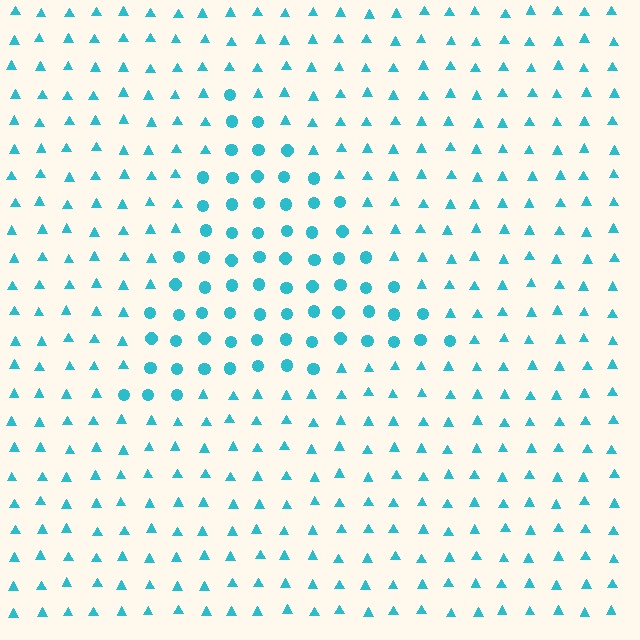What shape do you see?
I see a triangle.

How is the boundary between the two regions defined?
The boundary is defined by a change in element shape: circles inside vs. triangles outside. All elements share the same color and spacing.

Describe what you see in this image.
The image is filled with small cyan elements arranged in a uniform grid. A triangle-shaped region contains circles, while the surrounding area contains triangles. The boundary is defined purely by the change in element shape.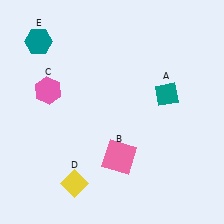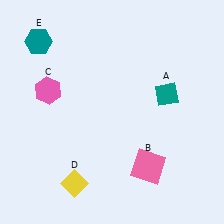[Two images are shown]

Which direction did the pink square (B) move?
The pink square (B) moved right.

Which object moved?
The pink square (B) moved right.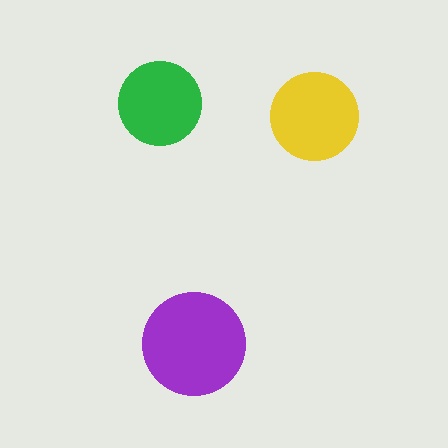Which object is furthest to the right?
The yellow circle is rightmost.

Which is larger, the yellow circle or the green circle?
The yellow one.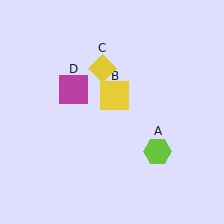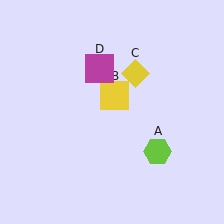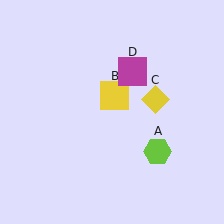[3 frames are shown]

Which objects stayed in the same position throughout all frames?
Lime hexagon (object A) and yellow square (object B) remained stationary.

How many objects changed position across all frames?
2 objects changed position: yellow diamond (object C), magenta square (object D).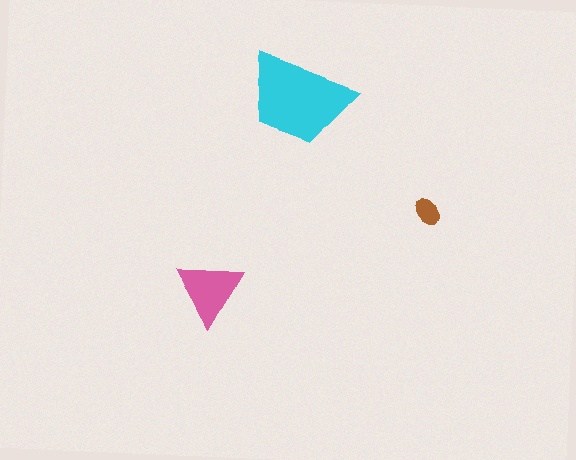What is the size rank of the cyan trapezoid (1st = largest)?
1st.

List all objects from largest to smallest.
The cyan trapezoid, the pink triangle, the brown ellipse.